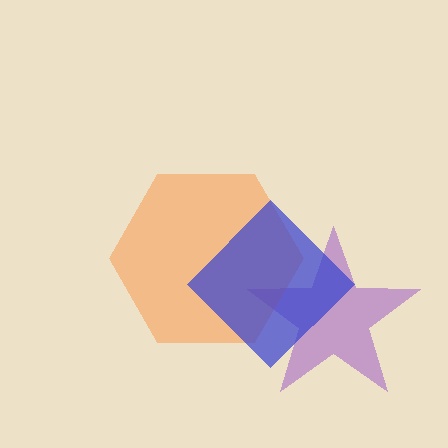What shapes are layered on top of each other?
The layered shapes are: a purple star, an orange hexagon, a blue diamond.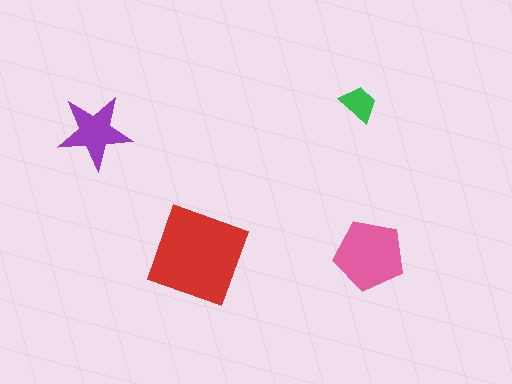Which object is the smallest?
The green trapezoid.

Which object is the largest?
The red diamond.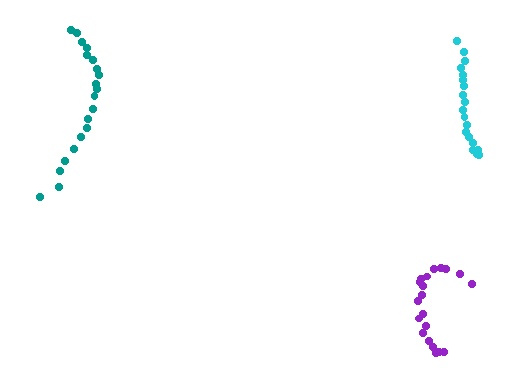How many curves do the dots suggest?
There are 3 distinct paths.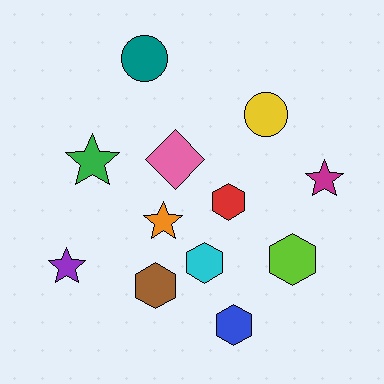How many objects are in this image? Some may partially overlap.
There are 12 objects.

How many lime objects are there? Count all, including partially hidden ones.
There is 1 lime object.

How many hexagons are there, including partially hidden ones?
There are 5 hexagons.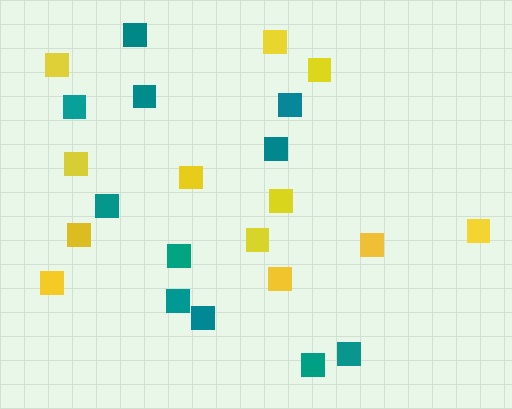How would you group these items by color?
There are 2 groups: one group of yellow squares (12) and one group of teal squares (11).